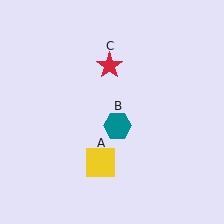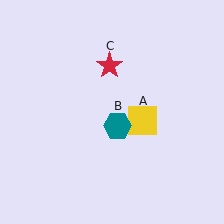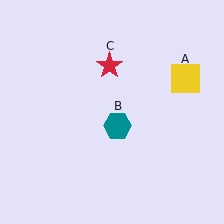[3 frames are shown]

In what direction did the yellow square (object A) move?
The yellow square (object A) moved up and to the right.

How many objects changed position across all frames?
1 object changed position: yellow square (object A).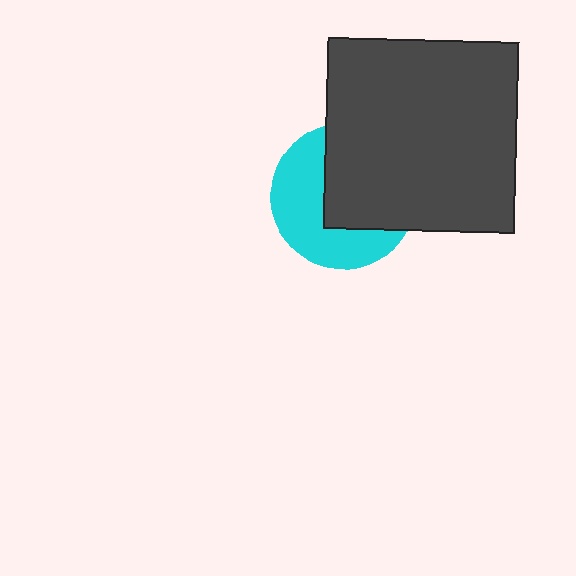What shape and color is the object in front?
The object in front is a dark gray square.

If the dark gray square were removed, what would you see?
You would see the complete cyan circle.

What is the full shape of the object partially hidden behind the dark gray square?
The partially hidden object is a cyan circle.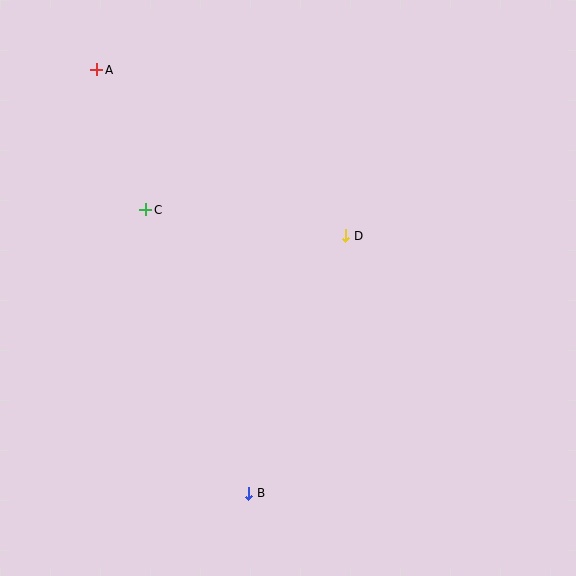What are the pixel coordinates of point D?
Point D is at (346, 236).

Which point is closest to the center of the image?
Point D at (346, 236) is closest to the center.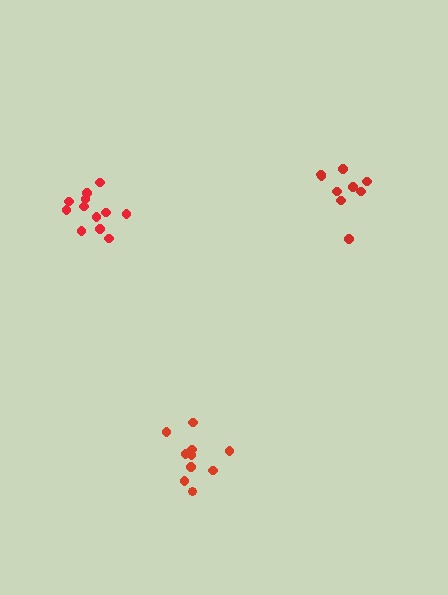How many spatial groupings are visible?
There are 3 spatial groupings.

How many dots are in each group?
Group 1: 12 dots, Group 2: 10 dots, Group 3: 9 dots (31 total).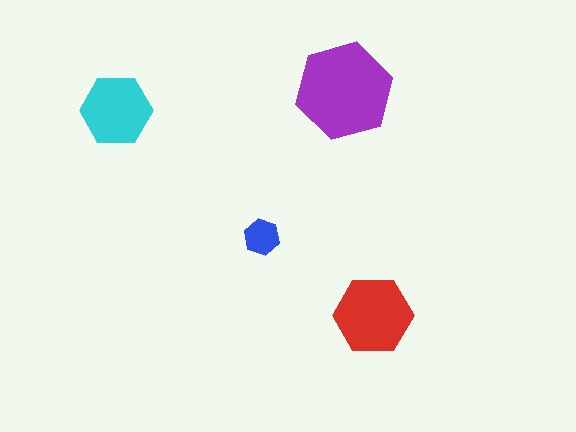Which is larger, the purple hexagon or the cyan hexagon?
The purple one.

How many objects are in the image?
There are 4 objects in the image.